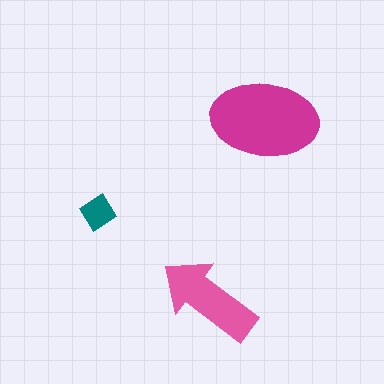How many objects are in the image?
There are 3 objects in the image.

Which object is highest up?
The magenta ellipse is topmost.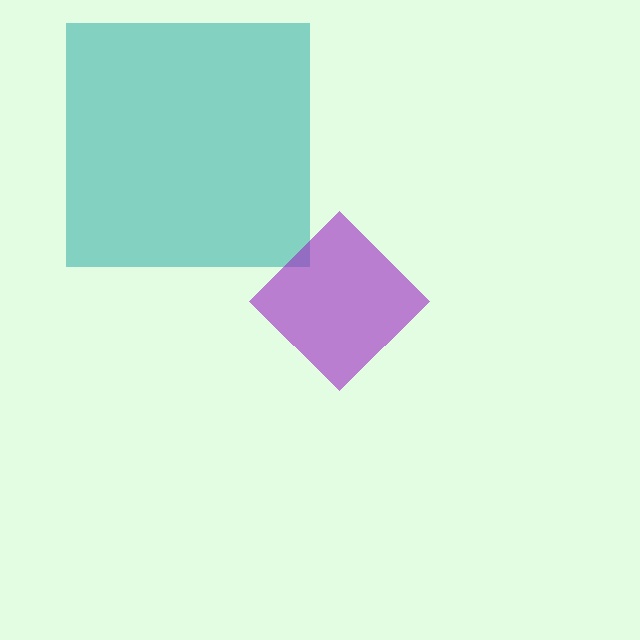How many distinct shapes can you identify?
There are 2 distinct shapes: a teal square, a purple diamond.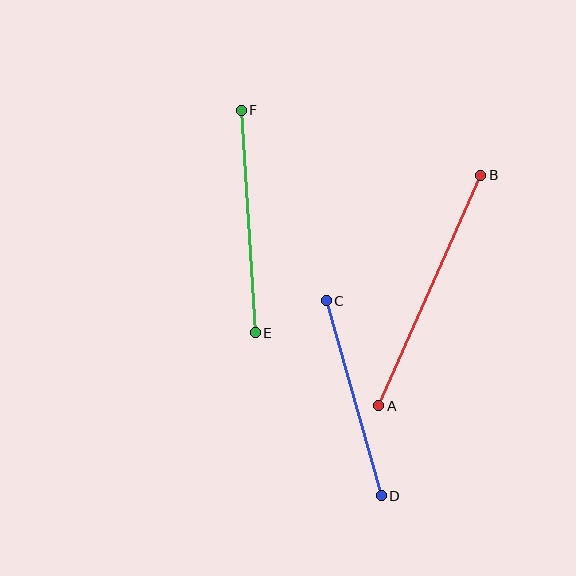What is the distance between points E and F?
The distance is approximately 223 pixels.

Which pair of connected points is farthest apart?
Points A and B are farthest apart.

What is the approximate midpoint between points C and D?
The midpoint is at approximately (354, 398) pixels.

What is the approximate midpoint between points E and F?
The midpoint is at approximately (248, 222) pixels.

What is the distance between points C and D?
The distance is approximately 203 pixels.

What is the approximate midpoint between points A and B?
The midpoint is at approximately (430, 291) pixels.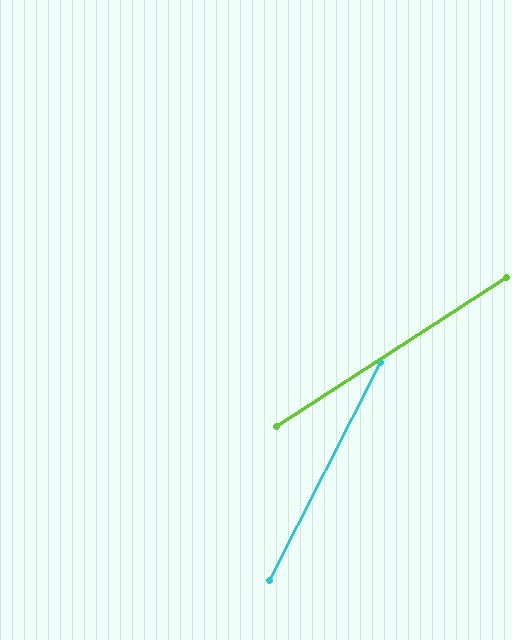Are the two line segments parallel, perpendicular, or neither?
Neither parallel nor perpendicular — they differ by about 30°.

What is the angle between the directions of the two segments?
Approximately 30 degrees.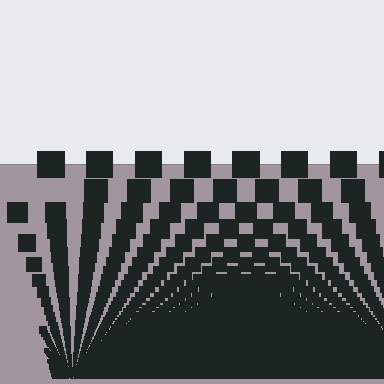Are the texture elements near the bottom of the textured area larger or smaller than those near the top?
Smaller. The gradient is inverted — elements near the bottom are smaller and denser.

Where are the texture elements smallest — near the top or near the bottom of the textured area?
Near the bottom.